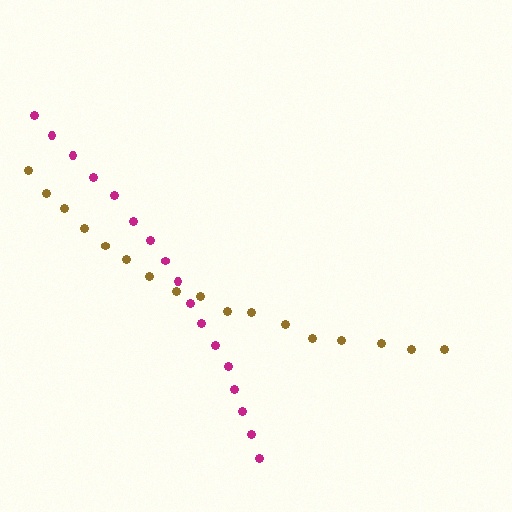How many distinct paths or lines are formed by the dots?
There are 2 distinct paths.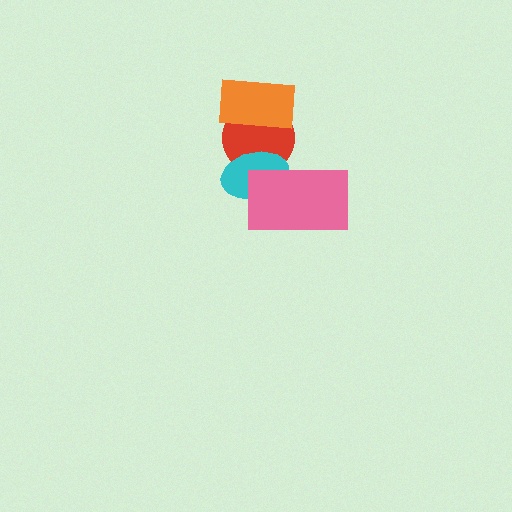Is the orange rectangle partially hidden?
No, no other shape covers it.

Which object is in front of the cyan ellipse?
The pink rectangle is in front of the cyan ellipse.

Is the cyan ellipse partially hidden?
Yes, it is partially covered by another shape.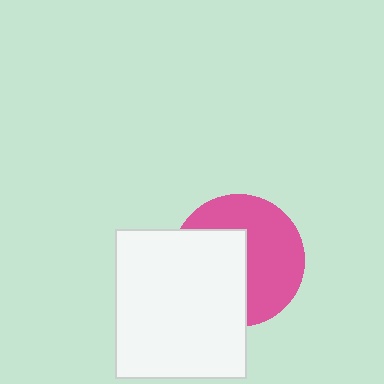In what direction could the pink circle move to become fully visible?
The pink circle could move right. That would shift it out from behind the white rectangle entirely.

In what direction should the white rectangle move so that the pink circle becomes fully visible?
The white rectangle should move left. That is the shortest direction to clear the overlap and leave the pink circle fully visible.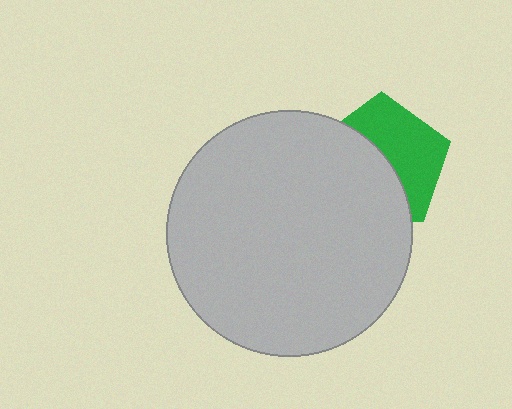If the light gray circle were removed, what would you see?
You would see the complete green pentagon.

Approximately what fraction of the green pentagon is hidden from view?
Roughly 52% of the green pentagon is hidden behind the light gray circle.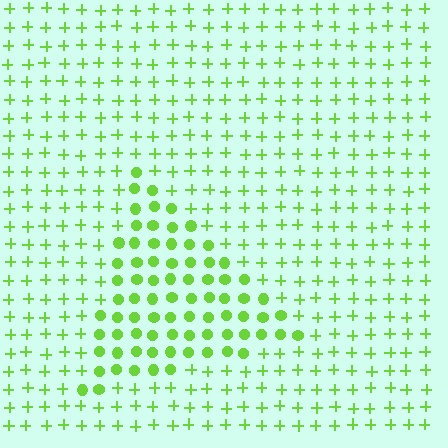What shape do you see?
I see a triangle.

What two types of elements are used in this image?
The image uses circles inside the triangle region and plus signs outside it.